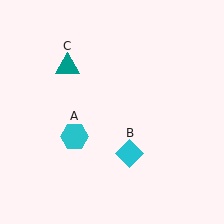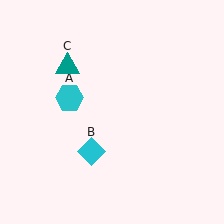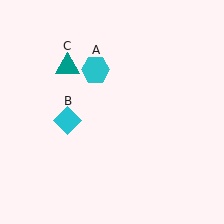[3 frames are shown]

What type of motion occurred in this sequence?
The cyan hexagon (object A), cyan diamond (object B) rotated clockwise around the center of the scene.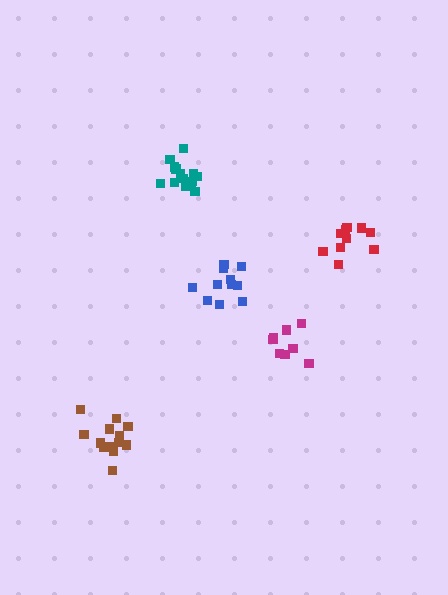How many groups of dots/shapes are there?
There are 5 groups.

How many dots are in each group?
Group 1: 14 dots, Group 2: 8 dots, Group 3: 13 dots, Group 4: 10 dots, Group 5: 11 dots (56 total).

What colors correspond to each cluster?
The clusters are colored: teal, magenta, brown, red, blue.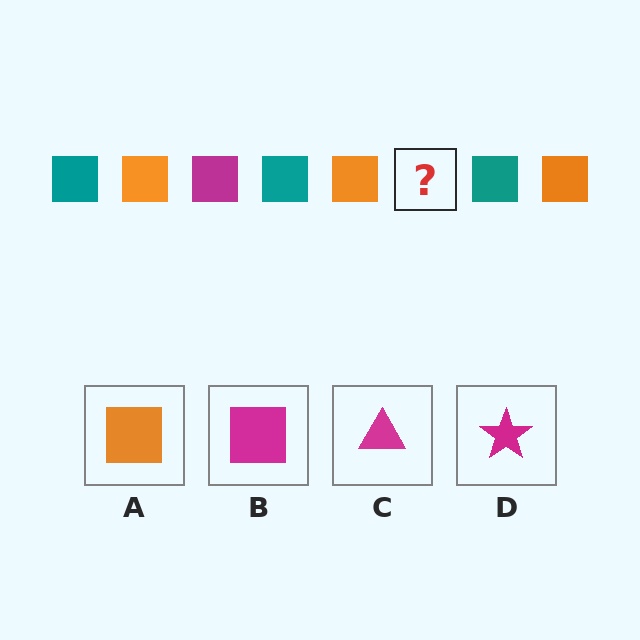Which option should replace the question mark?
Option B.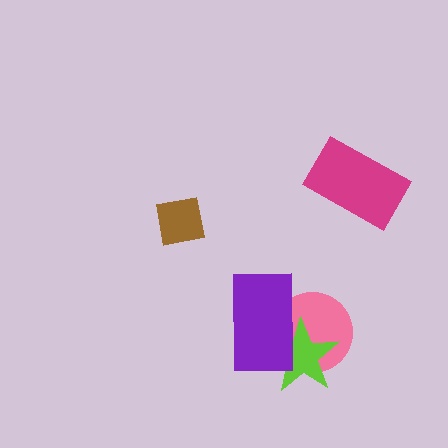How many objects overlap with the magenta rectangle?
0 objects overlap with the magenta rectangle.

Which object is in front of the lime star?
The purple rectangle is in front of the lime star.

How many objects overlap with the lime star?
2 objects overlap with the lime star.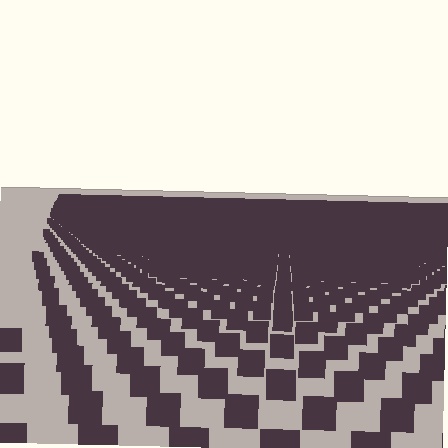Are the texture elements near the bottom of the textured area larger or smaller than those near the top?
Larger. Near the bottom, elements are closer to the viewer and appear at a bigger on-screen size.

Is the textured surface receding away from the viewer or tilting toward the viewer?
The surface is receding away from the viewer. Texture elements get smaller and denser toward the top.